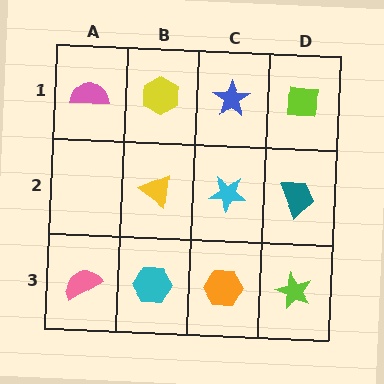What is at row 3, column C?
An orange hexagon.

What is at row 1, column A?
A pink semicircle.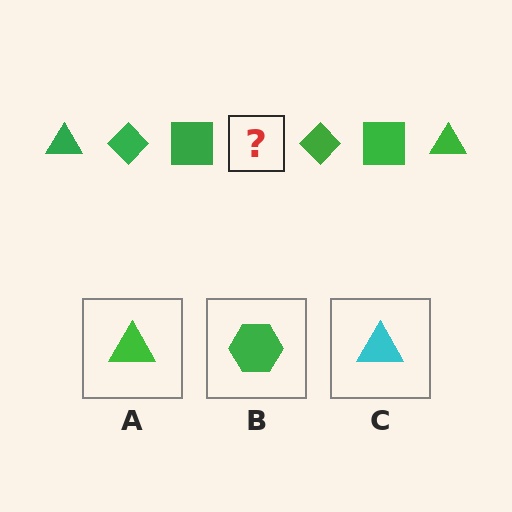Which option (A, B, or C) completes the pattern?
A.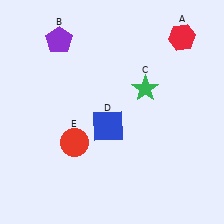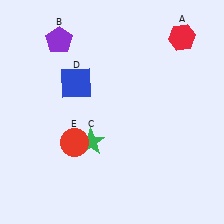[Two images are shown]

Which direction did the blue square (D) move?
The blue square (D) moved up.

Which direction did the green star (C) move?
The green star (C) moved left.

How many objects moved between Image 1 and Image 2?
2 objects moved between the two images.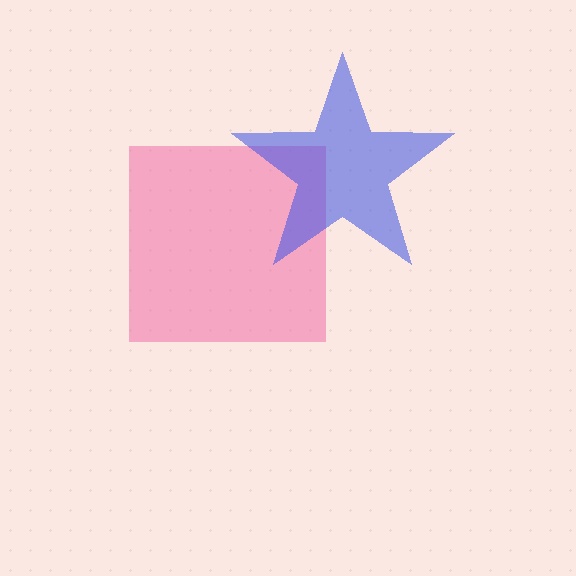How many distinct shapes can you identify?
There are 2 distinct shapes: a pink square, a blue star.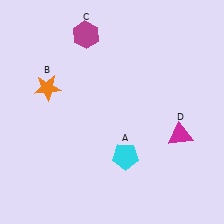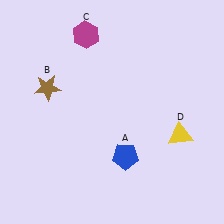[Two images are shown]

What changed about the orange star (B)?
In Image 1, B is orange. In Image 2, it changed to brown.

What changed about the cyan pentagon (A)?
In Image 1, A is cyan. In Image 2, it changed to blue.